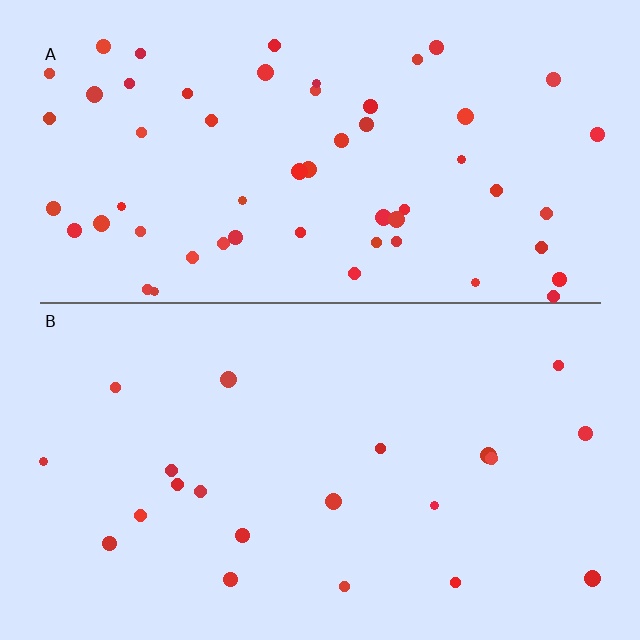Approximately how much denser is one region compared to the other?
Approximately 2.7× — region A over region B.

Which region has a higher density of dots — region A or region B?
A (the top).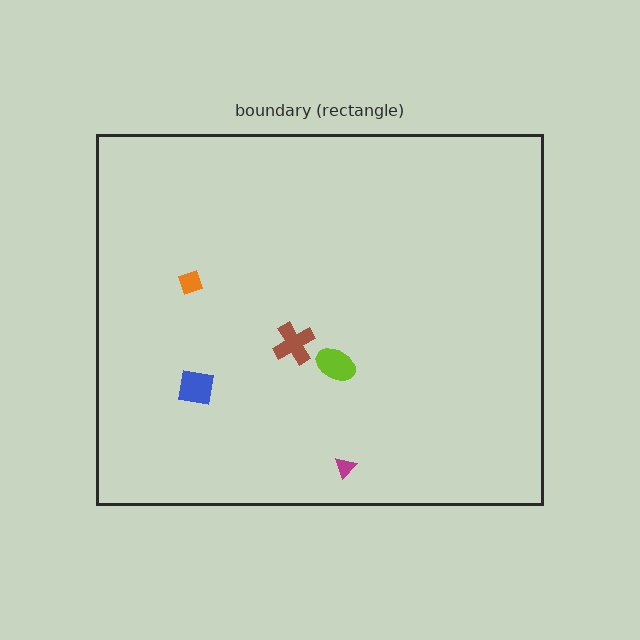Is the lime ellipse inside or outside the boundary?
Inside.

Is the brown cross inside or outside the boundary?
Inside.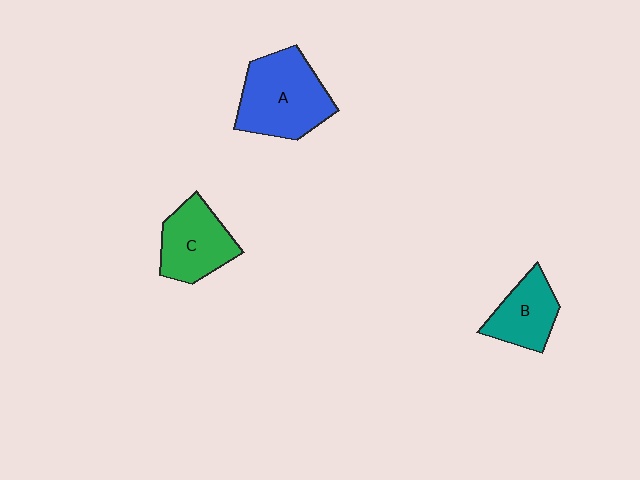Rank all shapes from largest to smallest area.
From largest to smallest: A (blue), C (green), B (teal).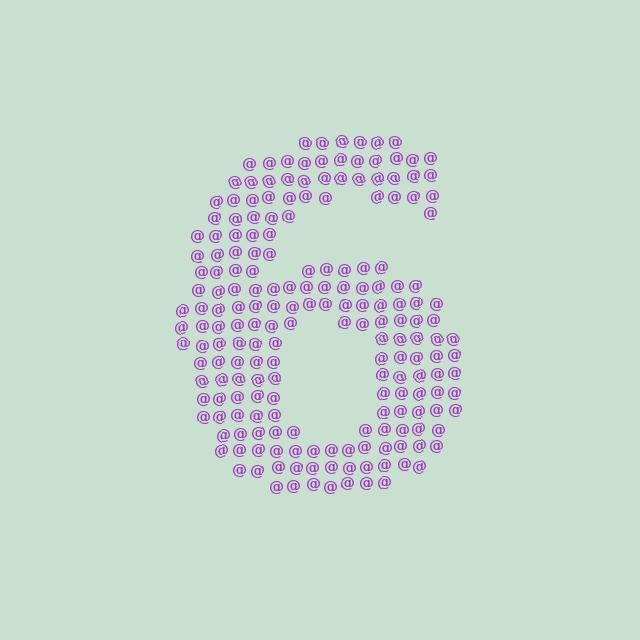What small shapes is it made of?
It is made of small at signs.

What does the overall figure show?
The overall figure shows the digit 6.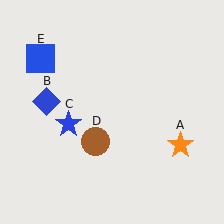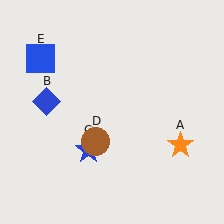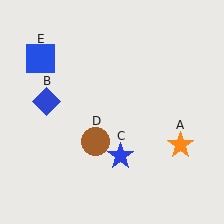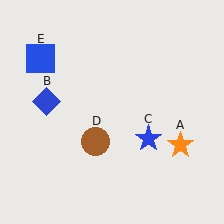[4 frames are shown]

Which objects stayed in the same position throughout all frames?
Orange star (object A) and blue diamond (object B) and brown circle (object D) and blue square (object E) remained stationary.